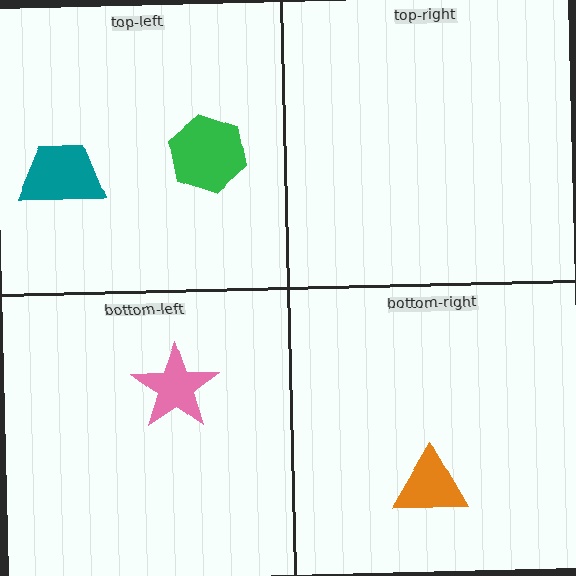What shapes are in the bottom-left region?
The pink star.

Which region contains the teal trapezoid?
The top-left region.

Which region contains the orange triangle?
The bottom-right region.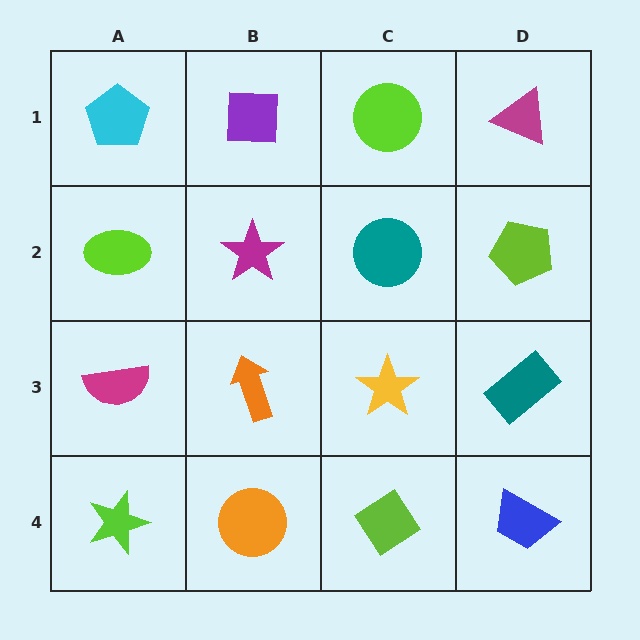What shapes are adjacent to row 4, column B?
An orange arrow (row 3, column B), a lime star (row 4, column A), a lime diamond (row 4, column C).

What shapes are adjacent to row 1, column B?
A magenta star (row 2, column B), a cyan pentagon (row 1, column A), a lime circle (row 1, column C).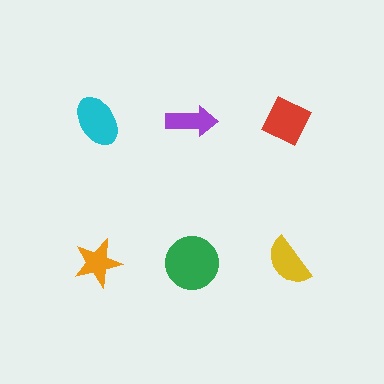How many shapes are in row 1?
3 shapes.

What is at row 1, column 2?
A purple arrow.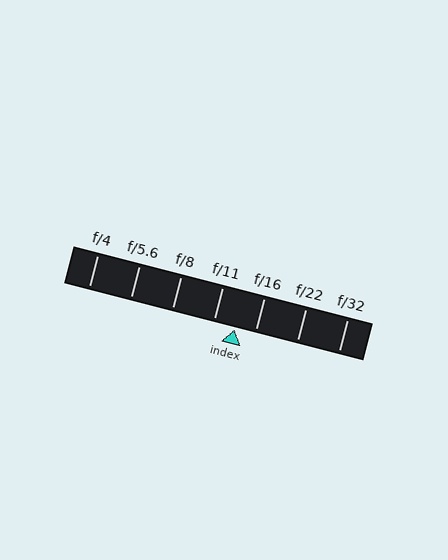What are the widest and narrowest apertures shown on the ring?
The widest aperture shown is f/4 and the narrowest is f/32.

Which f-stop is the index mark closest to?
The index mark is closest to f/16.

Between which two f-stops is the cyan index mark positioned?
The index mark is between f/11 and f/16.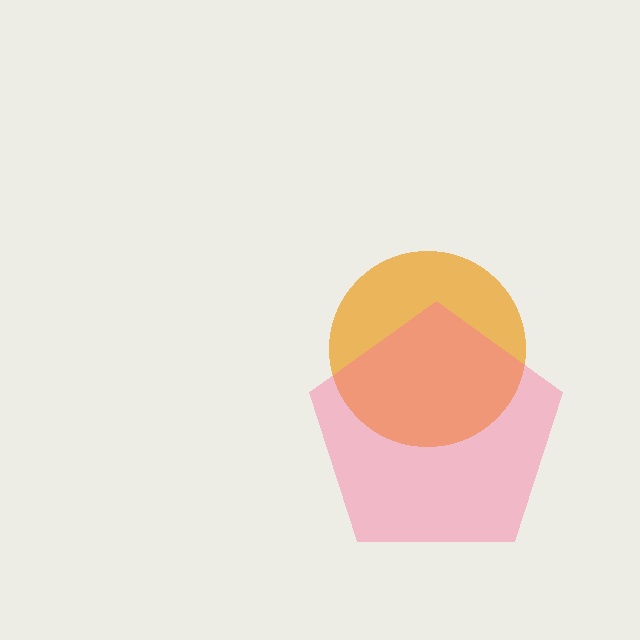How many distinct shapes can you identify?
There are 2 distinct shapes: an orange circle, a pink pentagon.